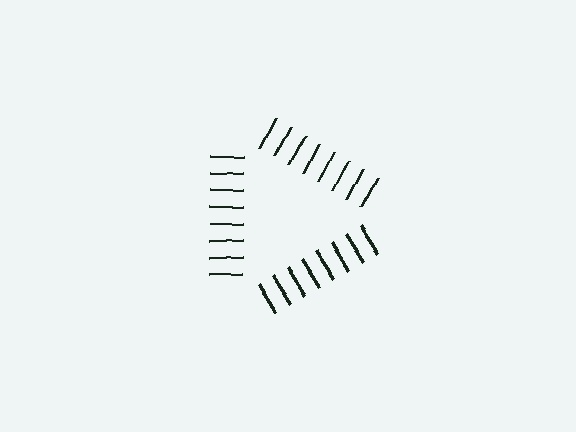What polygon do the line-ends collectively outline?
An illusory triangle — the line segments terminate on its edges but no continuous stroke is drawn.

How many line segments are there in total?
24 — 8 along each of the 3 edges.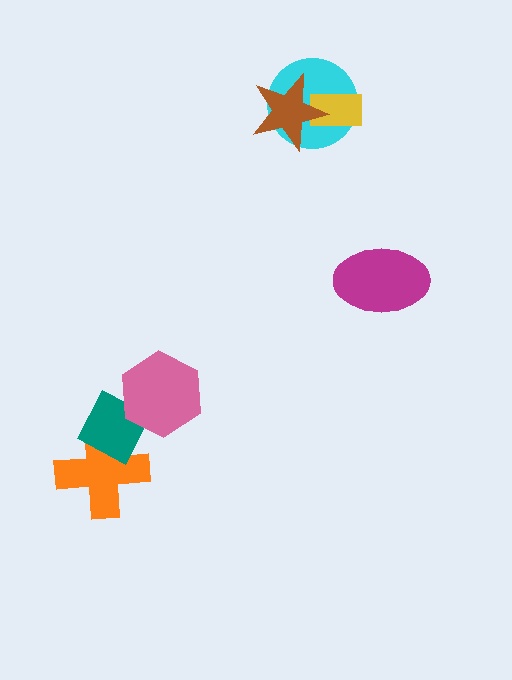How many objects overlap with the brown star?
2 objects overlap with the brown star.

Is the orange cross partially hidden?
Yes, it is partially covered by another shape.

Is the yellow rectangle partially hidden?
Yes, it is partially covered by another shape.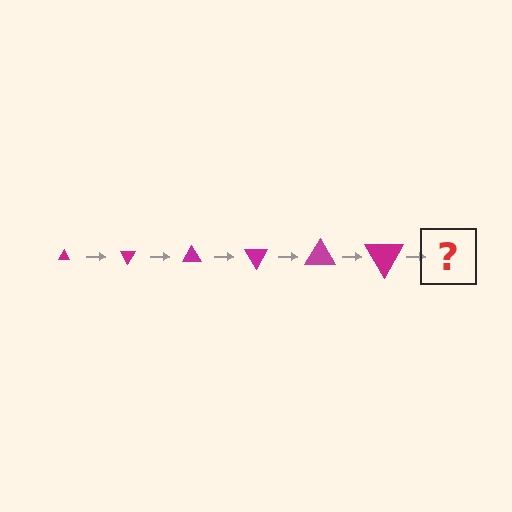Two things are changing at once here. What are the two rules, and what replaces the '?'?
The two rules are that the triangle grows larger each step and it rotates 60 degrees each step. The '?' should be a triangle, larger than the previous one and rotated 360 degrees from the start.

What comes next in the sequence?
The next element should be a triangle, larger than the previous one and rotated 360 degrees from the start.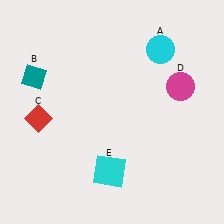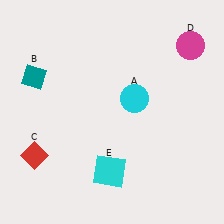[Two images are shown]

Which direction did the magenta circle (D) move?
The magenta circle (D) moved up.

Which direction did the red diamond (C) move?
The red diamond (C) moved down.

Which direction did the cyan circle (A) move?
The cyan circle (A) moved down.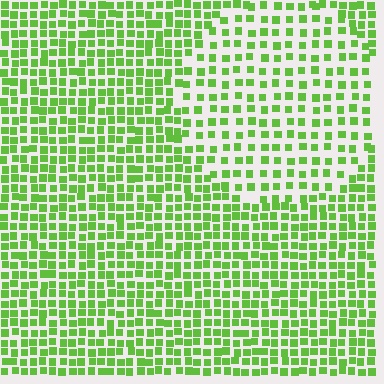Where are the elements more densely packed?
The elements are more densely packed outside the circle boundary.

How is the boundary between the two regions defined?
The boundary is defined by a change in element density (approximately 1.8x ratio). All elements are the same color, size, and shape.